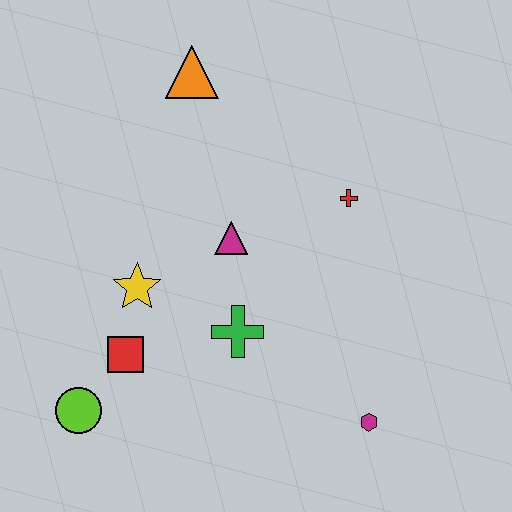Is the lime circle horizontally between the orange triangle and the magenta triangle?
No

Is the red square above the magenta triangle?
No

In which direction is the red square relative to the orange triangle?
The red square is below the orange triangle.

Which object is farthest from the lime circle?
The orange triangle is farthest from the lime circle.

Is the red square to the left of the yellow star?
Yes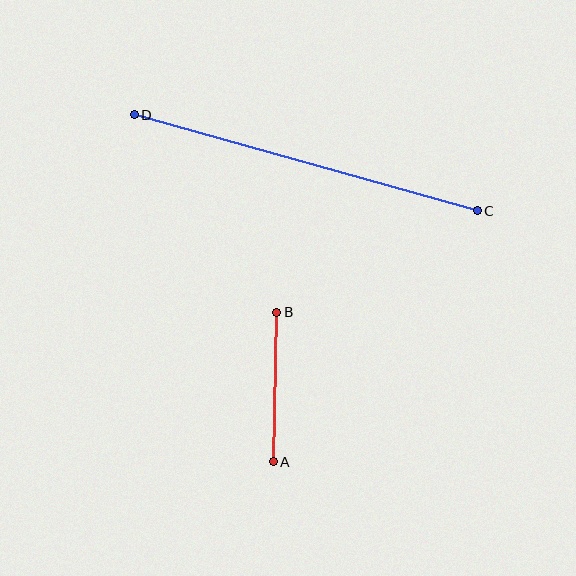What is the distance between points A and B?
The distance is approximately 150 pixels.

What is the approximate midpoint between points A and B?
The midpoint is at approximately (275, 387) pixels.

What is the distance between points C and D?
The distance is approximately 356 pixels.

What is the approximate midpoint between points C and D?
The midpoint is at approximately (306, 163) pixels.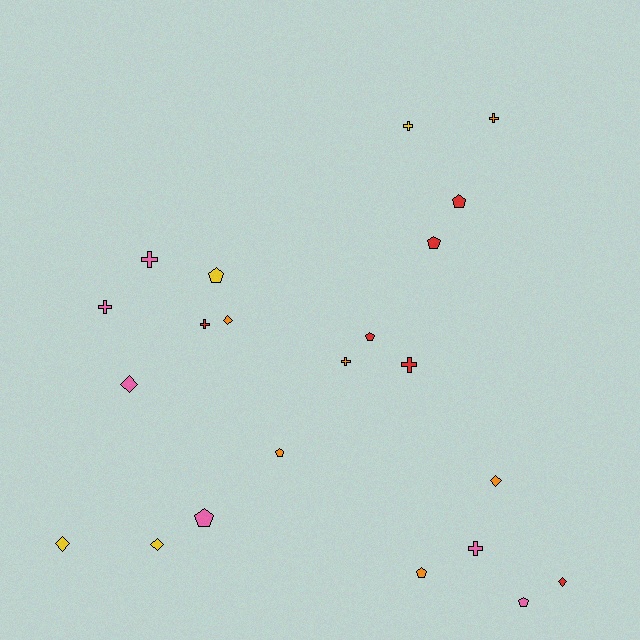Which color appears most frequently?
Orange, with 6 objects.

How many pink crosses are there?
There are 3 pink crosses.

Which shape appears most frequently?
Pentagon, with 8 objects.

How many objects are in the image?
There are 22 objects.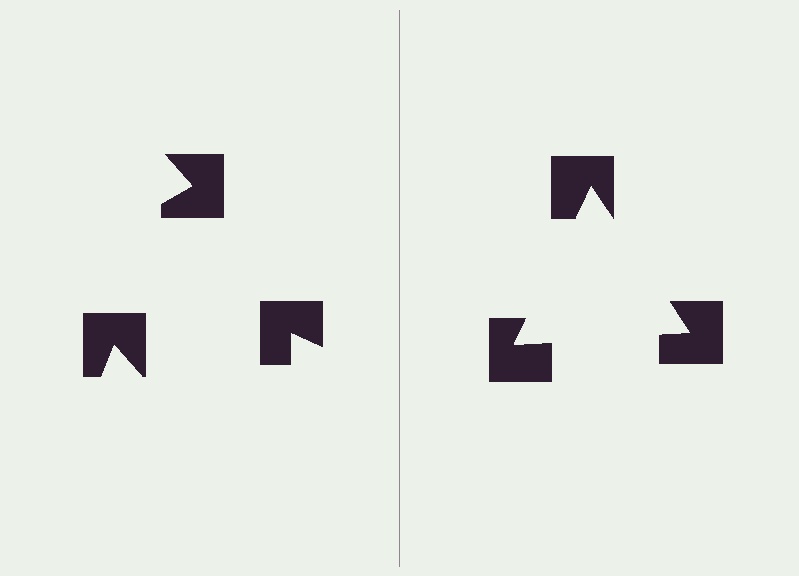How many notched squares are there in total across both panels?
6 — 3 on each side.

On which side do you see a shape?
An illusory triangle appears on the right side. On the left side the wedge cuts are rotated, so no coherent shape forms.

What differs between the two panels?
The notched squares are positioned identically on both sides; only the wedge orientations differ. On the right they align to a triangle; on the left they are misaligned.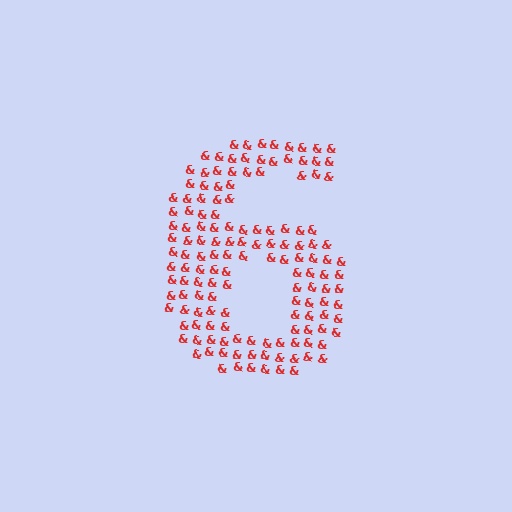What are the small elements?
The small elements are ampersands.